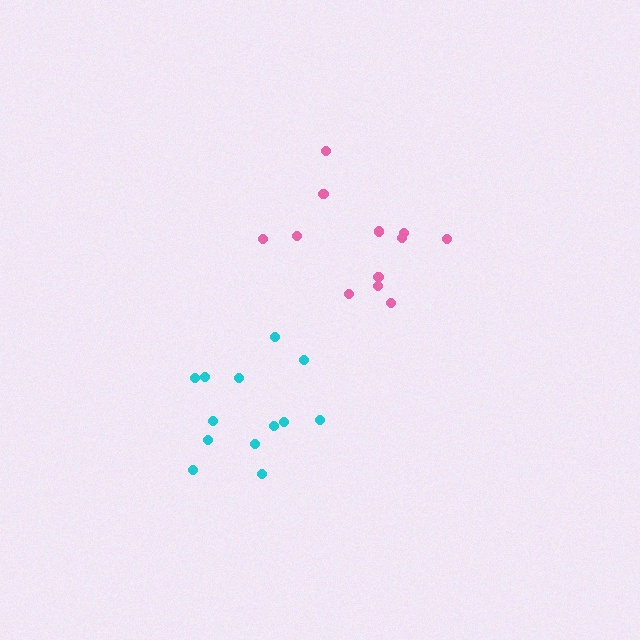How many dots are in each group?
Group 1: 13 dots, Group 2: 12 dots (25 total).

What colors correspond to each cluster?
The clusters are colored: cyan, pink.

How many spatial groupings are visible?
There are 2 spatial groupings.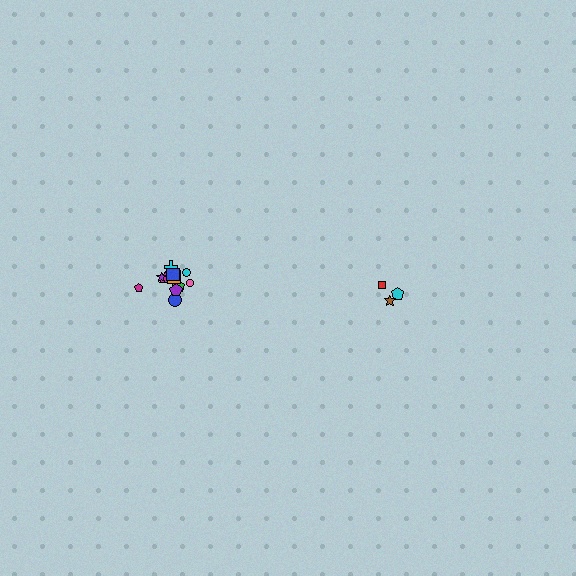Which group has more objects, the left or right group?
The left group.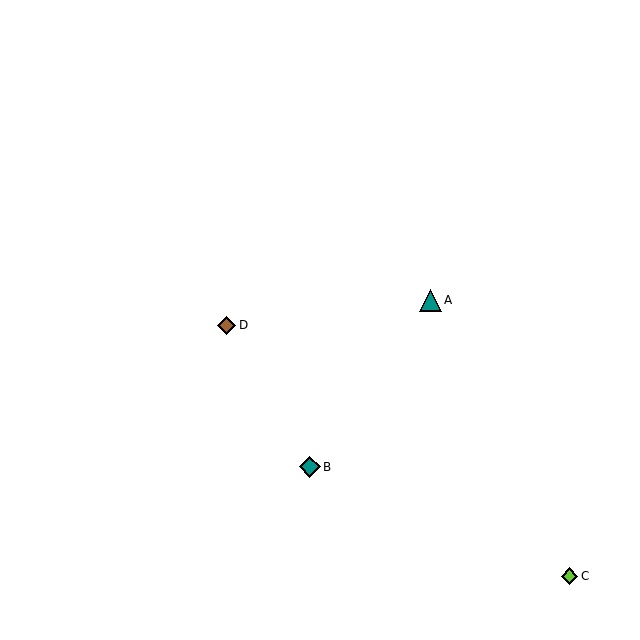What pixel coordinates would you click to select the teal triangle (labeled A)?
Click at (431, 300) to select the teal triangle A.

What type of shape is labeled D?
Shape D is a brown diamond.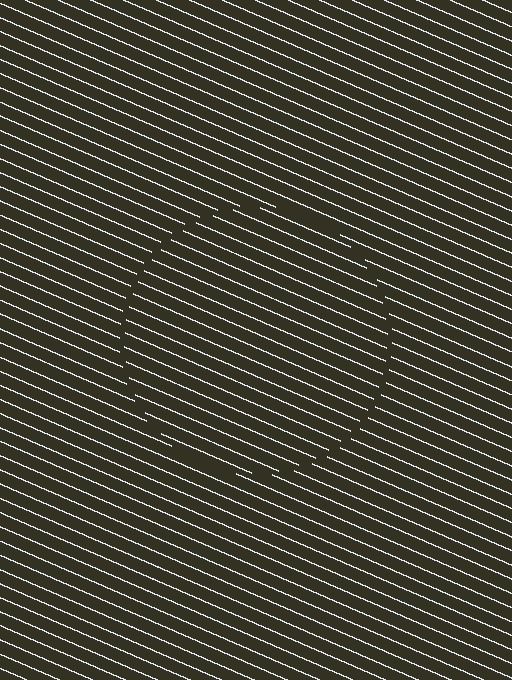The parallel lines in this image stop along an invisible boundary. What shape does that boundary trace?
An illusory circle. The interior of the shape contains the same grating, shifted by half a period — the contour is defined by the phase discontinuity where line-ends from the inner and outer gratings abut.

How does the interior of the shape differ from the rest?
The interior of the shape contains the same grating, shifted by half a period — the contour is defined by the phase discontinuity where line-ends from the inner and outer gratings abut.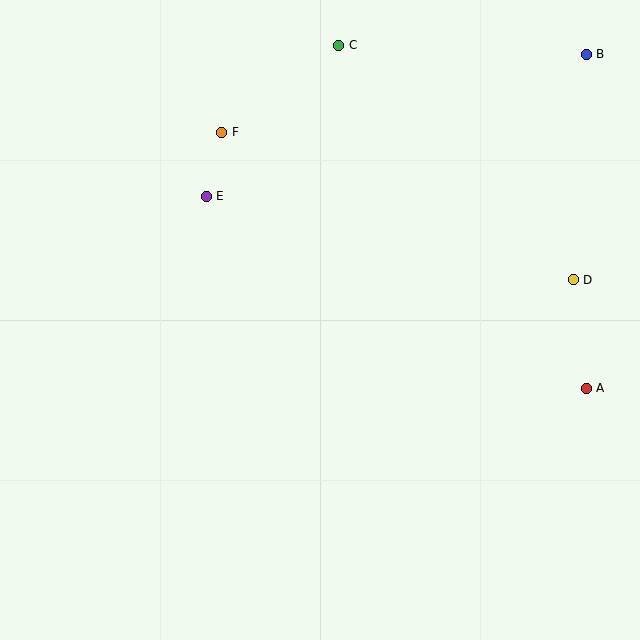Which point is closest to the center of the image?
Point E at (206, 196) is closest to the center.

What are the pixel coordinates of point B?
Point B is at (586, 54).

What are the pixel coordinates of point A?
Point A is at (586, 388).